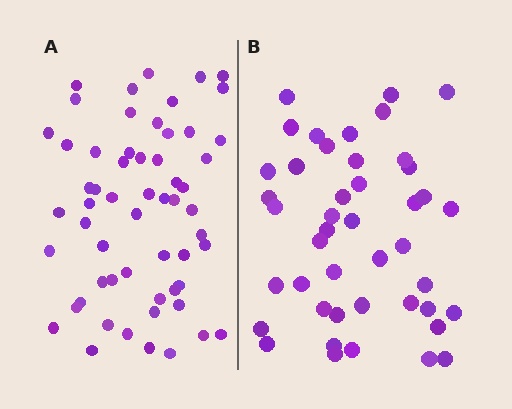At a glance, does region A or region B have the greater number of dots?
Region A (the left region) has more dots.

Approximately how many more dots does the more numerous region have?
Region A has approximately 15 more dots than region B.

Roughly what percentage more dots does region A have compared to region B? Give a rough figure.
About 30% more.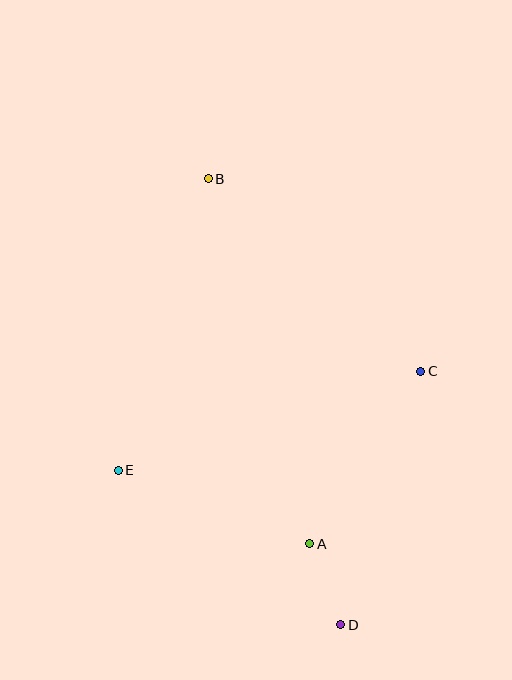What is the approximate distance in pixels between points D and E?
The distance between D and E is approximately 271 pixels.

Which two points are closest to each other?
Points A and D are closest to each other.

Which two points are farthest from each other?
Points B and D are farthest from each other.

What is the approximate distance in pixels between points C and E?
The distance between C and E is approximately 318 pixels.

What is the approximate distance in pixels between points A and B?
The distance between A and B is approximately 379 pixels.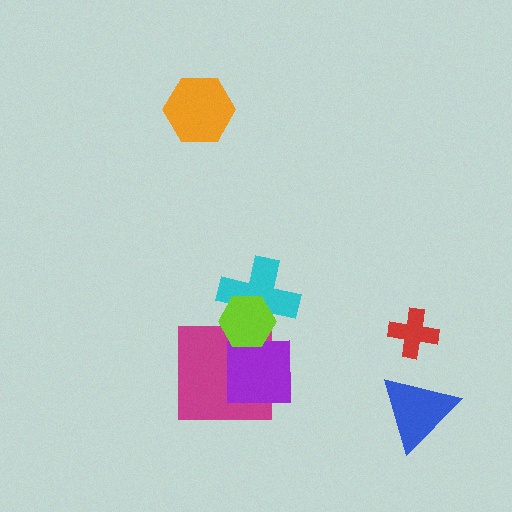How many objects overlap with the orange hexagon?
0 objects overlap with the orange hexagon.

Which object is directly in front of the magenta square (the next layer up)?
The purple square is directly in front of the magenta square.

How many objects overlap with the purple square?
2 objects overlap with the purple square.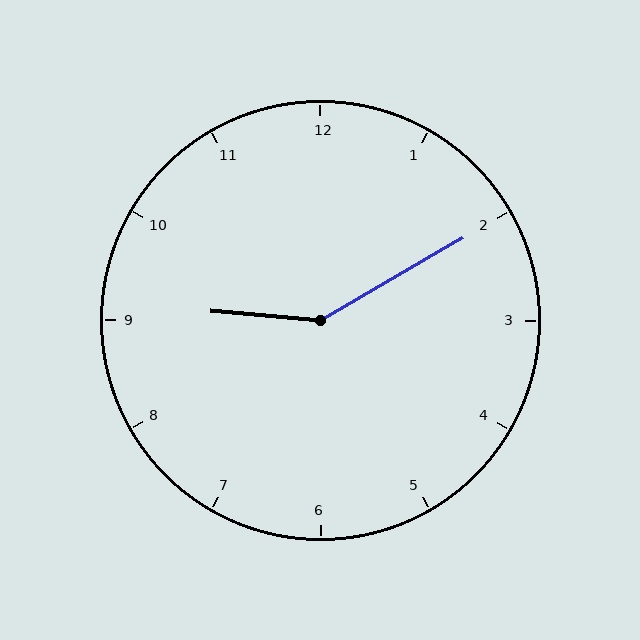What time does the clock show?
9:10.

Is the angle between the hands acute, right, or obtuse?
It is obtuse.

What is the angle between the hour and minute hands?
Approximately 145 degrees.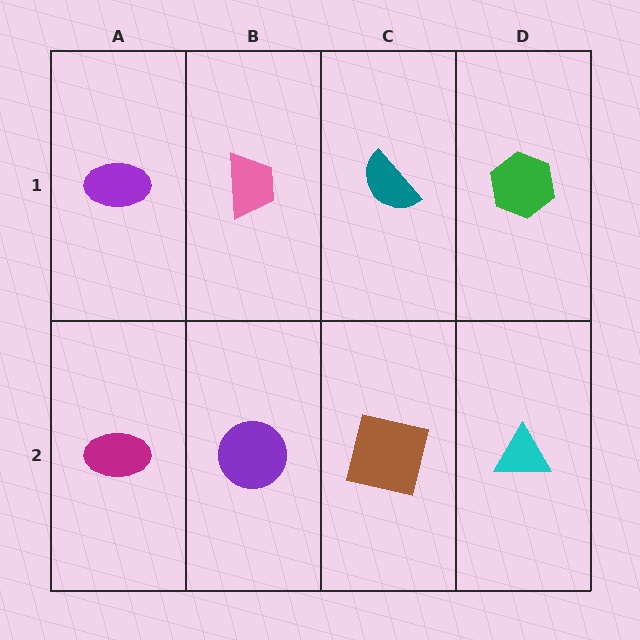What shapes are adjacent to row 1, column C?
A brown square (row 2, column C), a pink trapezoid (row 1, column B), a green hexagon (row 1, column D).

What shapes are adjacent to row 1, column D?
A cyan triangle (row 2, column D), a teal semicircle (row 1, column C).